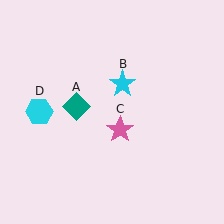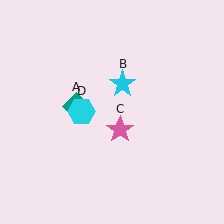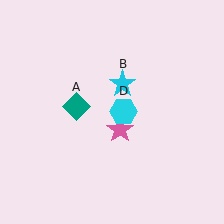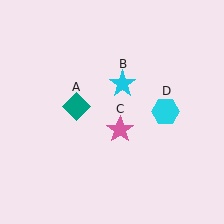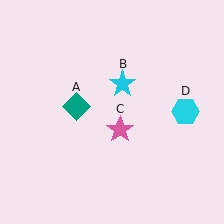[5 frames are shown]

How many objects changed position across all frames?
1 object changed position: cyan hexagon (object D).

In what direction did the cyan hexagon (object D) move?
The cyan hexagon (object D) moved right.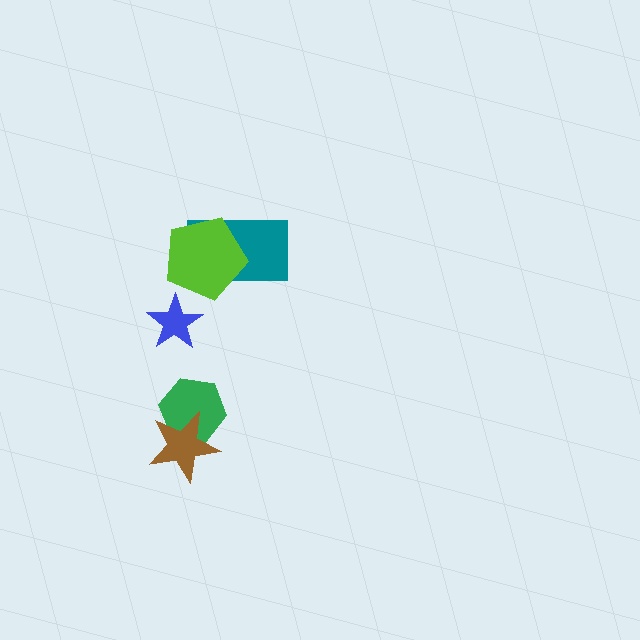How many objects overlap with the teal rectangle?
1 object overlaps with the teal rectangle.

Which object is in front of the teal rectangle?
The lime pentagon is in front of the teal rectangle.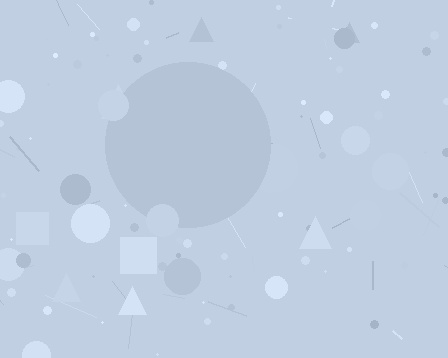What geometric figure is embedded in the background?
A circle is embedded in the background.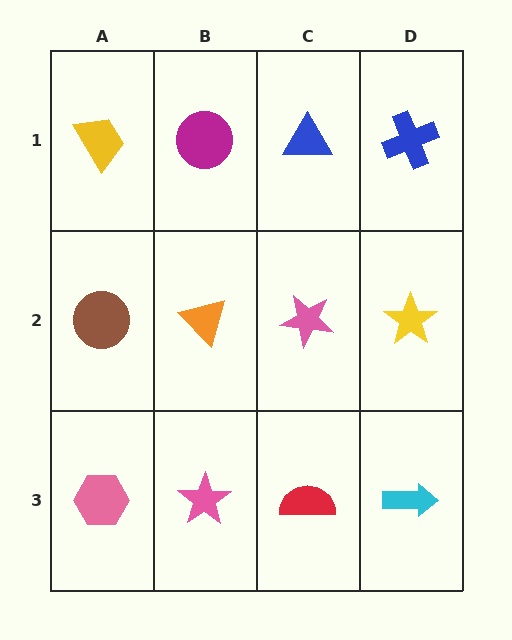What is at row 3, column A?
A pink hexagon.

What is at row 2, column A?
A brown circle.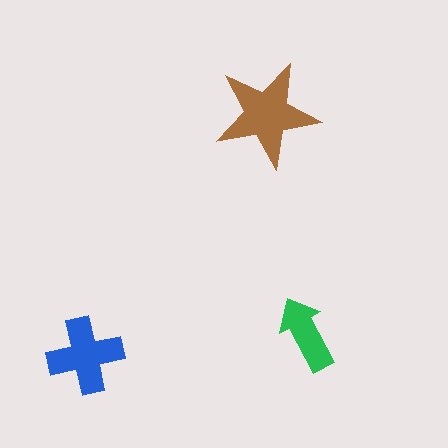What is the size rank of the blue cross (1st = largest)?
2nd.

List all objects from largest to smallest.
The brown star, the blue cross, the green arrow.